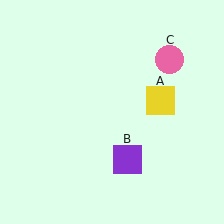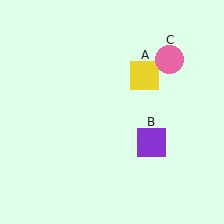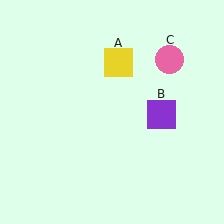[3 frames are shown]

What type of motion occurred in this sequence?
The yellow square (object A), purple square (object B) rotated counterclockwise around the center of the scene.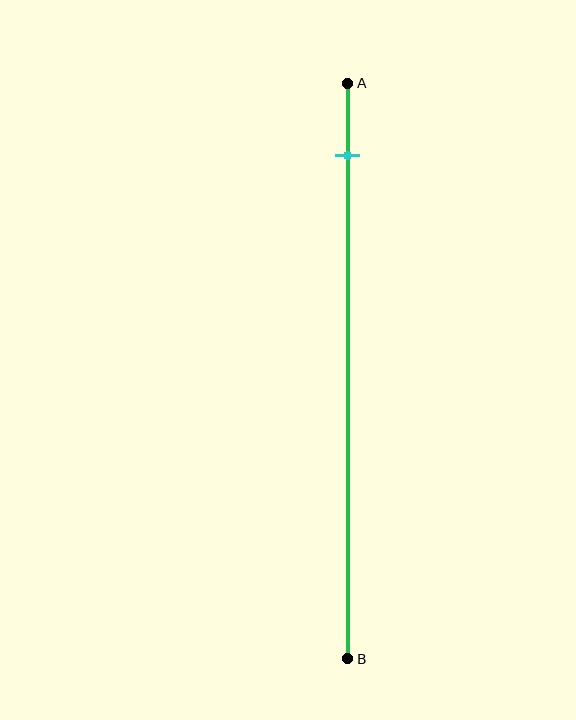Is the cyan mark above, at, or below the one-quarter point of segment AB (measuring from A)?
The cyan mark is above the one-quarter point of segment AB.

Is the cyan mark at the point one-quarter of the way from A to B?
No, the mark is at about 15% from A, not at the 25% one-quarter point.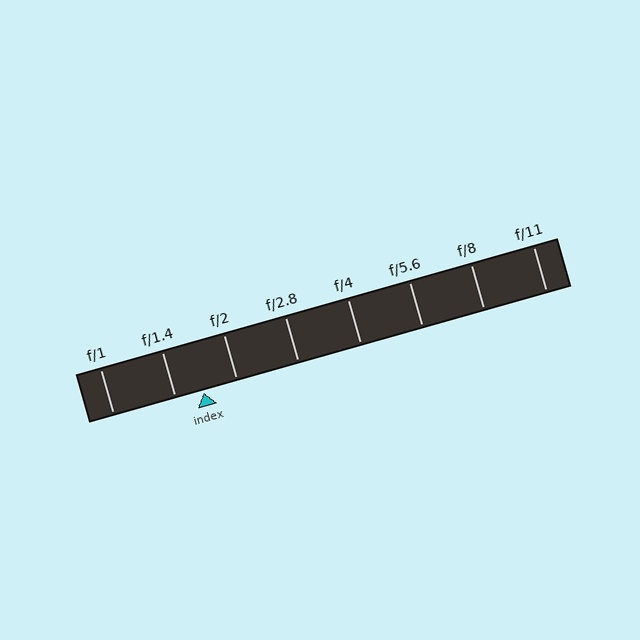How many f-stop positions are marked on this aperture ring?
There are 8 f-stop positions marked.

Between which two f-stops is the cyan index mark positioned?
The index mark is between f/1.4 and f/2.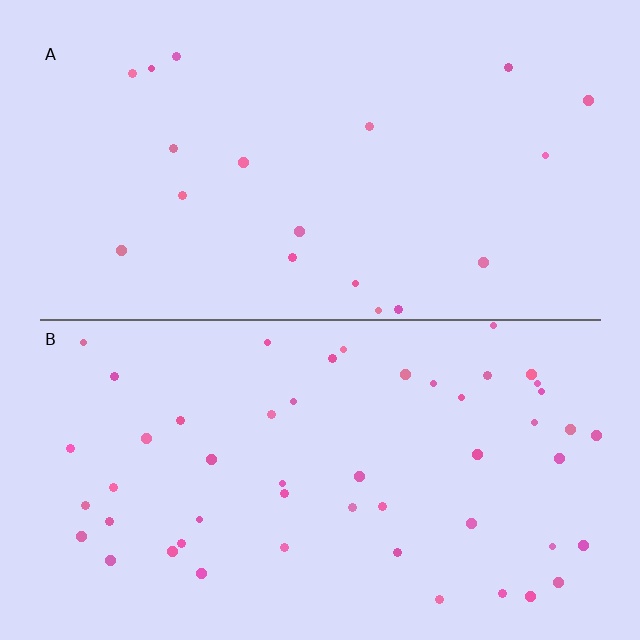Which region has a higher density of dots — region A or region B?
B (the bottom).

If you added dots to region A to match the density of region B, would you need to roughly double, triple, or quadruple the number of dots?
Approximately triple.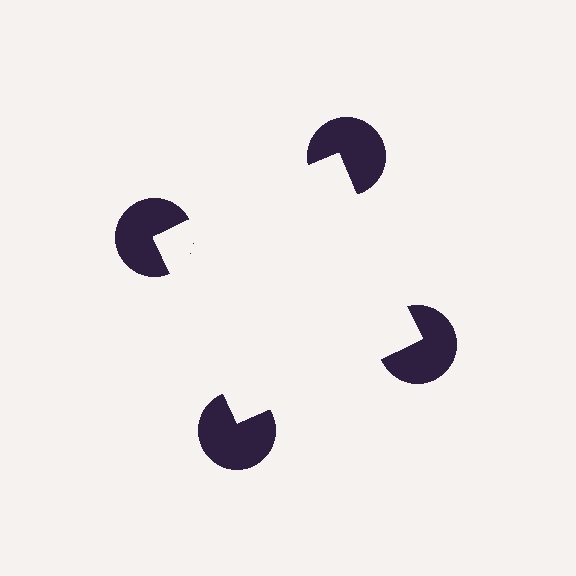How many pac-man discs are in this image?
There are 4 — one at each vertex of the illusory square.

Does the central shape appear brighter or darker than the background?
It typically appears slightly brighter than the background, even though no actual brightness change is drawn.